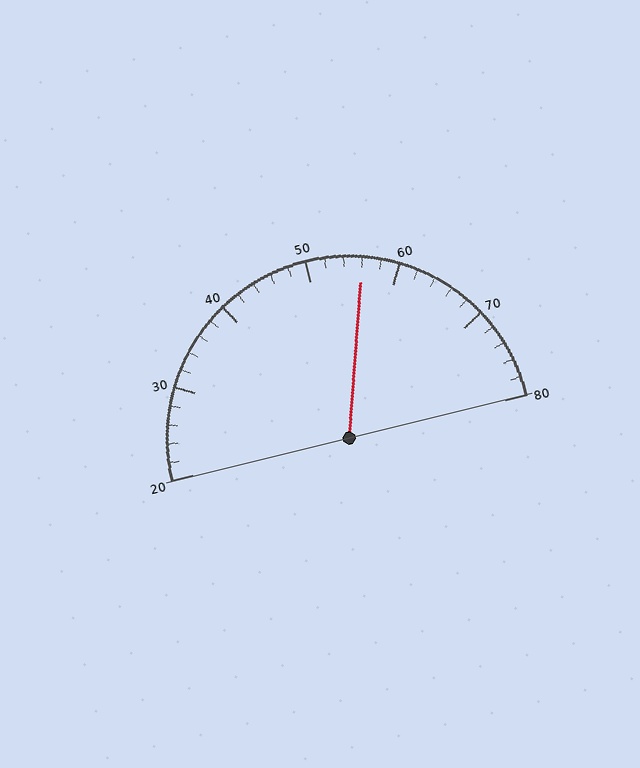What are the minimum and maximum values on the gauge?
The gauge ranges from 20 to 80.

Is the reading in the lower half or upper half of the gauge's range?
The reading is in the upper half of the range (20 to 80).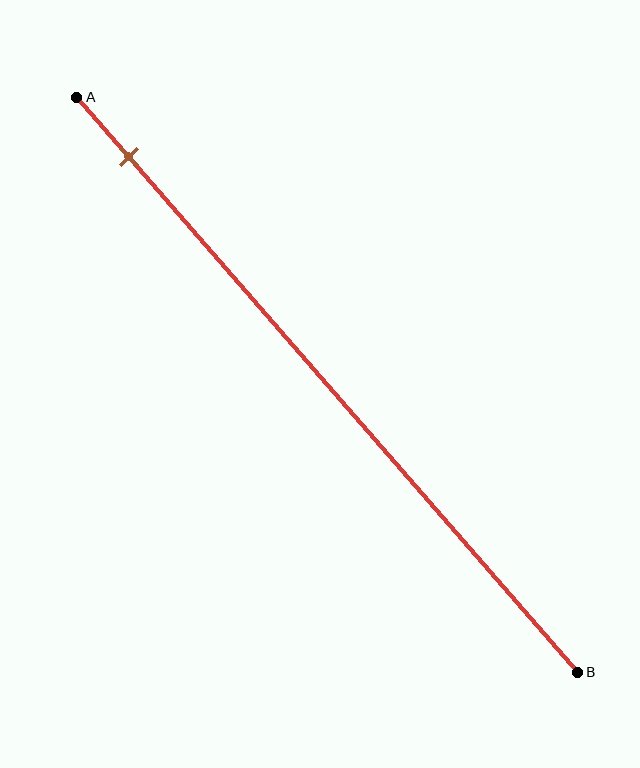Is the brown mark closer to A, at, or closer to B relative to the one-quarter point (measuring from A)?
The brown mark is closer to point A than the one-quarter point of segment AB.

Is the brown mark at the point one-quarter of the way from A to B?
No, the mark is at about 10% from A, not at the 25% one-quarter point.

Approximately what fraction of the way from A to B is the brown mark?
The brown mark is approximately 10% of the way from A to B.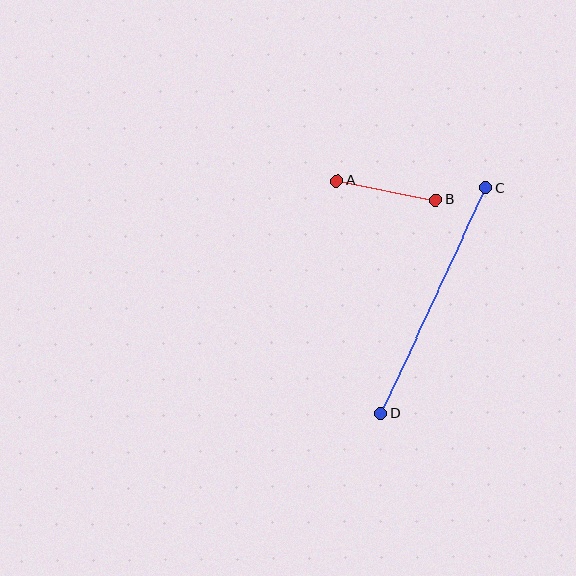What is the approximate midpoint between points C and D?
The midpoint is at approximately (433, 300) pixels.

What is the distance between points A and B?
The distance is approximately 101 pixels.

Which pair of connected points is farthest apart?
Points C and D are farthest apart.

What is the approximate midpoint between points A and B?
The midpoint is at approximately (386, 190) pixels.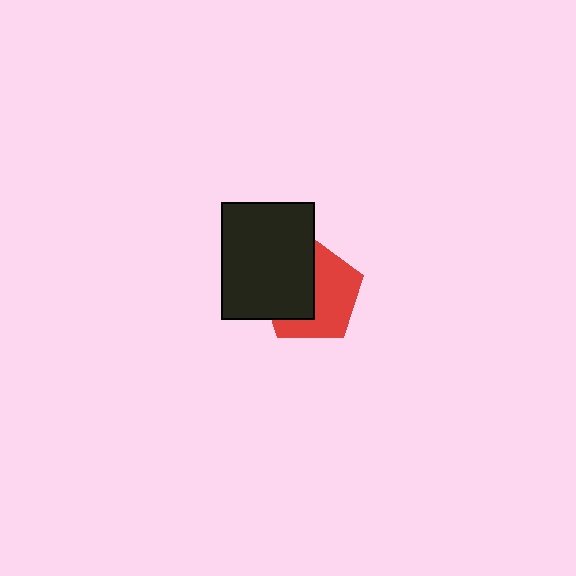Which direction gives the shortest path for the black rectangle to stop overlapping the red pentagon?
Moving left gives the shortest separation.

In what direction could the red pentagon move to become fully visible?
The red pentagon could move right. That would shift it out from behind the black rectangle entirely.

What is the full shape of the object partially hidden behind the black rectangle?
The partially hidden object is a red pentagon.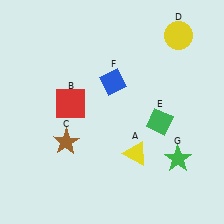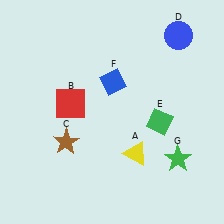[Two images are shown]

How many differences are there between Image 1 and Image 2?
There is 1 difference between the two images.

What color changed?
The circle (D) changed from yellow in Image 1 to blue in Image 2.